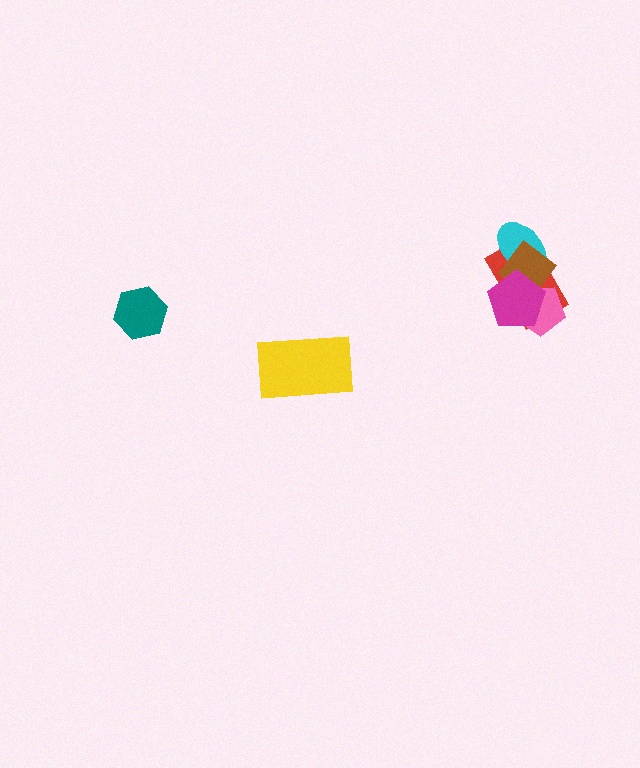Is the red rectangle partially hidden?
Yes, it is partially covered by another shape.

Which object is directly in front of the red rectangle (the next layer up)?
The cyan ellipse is directly in front of the red rectangle.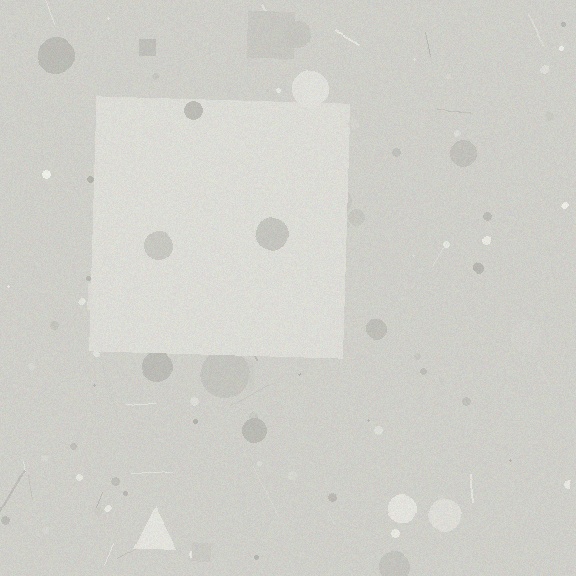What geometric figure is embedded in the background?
A square is embedded in the background.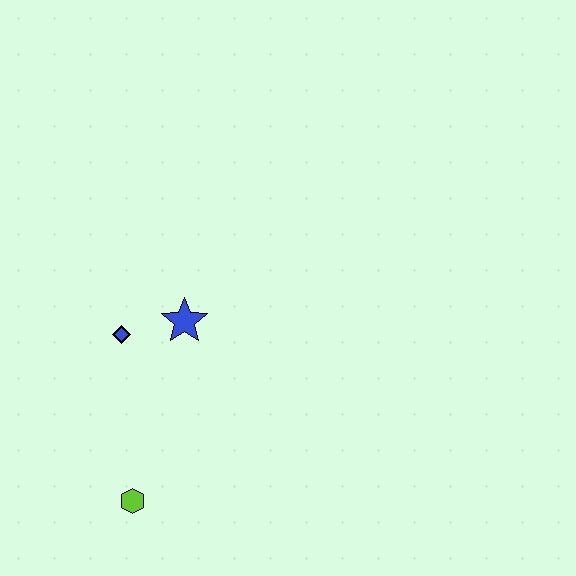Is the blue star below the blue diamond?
No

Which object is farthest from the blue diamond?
The lime hexagon is farthest from the blue diamond.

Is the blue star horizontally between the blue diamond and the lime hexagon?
No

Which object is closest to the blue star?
The blue diamond is closest to the blue star.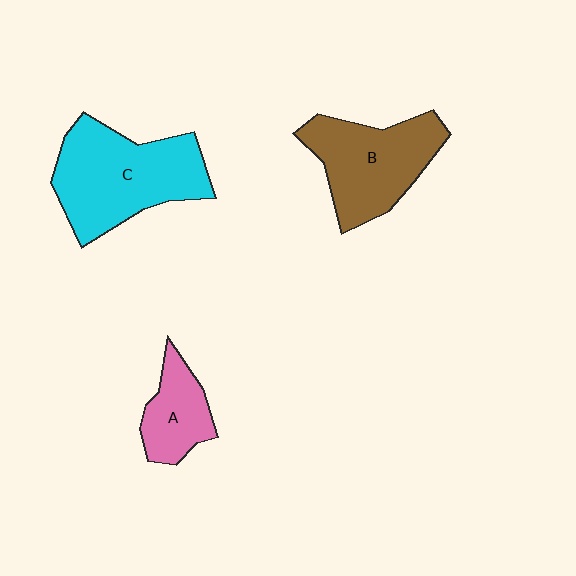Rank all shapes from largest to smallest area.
From largest to smallest: C (cyan), B (brown), A (pink).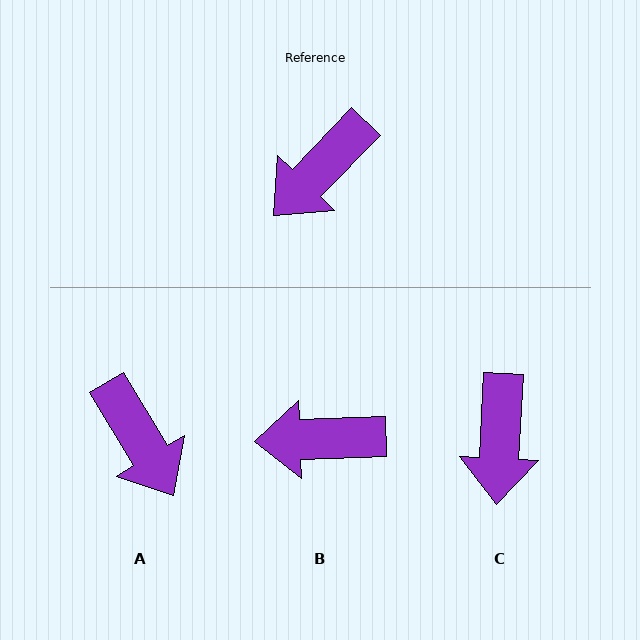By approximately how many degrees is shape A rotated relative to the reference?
Approximately 75 degrees counter-clockwise.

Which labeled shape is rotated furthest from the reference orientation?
A, about 75 degrees away.